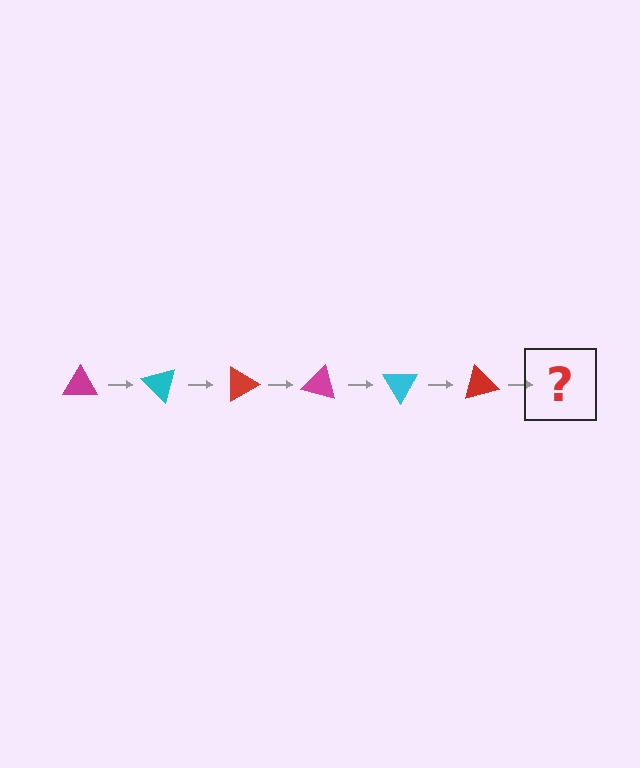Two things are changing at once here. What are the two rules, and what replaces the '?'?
The two rules are that it rotates 45 degrees each step and the color cycles through magenta, cyan, and red. The '?' should be a magenta triangle, rotated 270 degrees from the start.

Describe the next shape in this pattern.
It should be a magenta triangle, rotated 270 degrees from the start.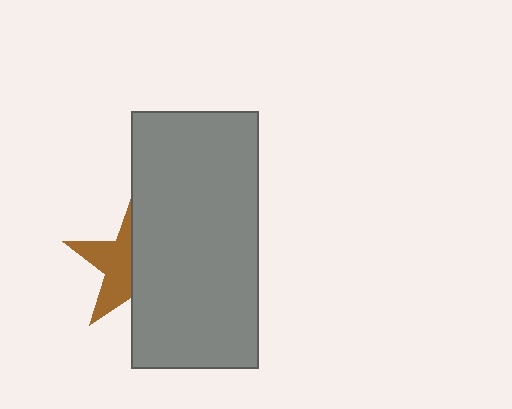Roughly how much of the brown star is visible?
About half of it is visible (roughly 46%).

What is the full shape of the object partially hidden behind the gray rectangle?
The partially hidden object is a brown star.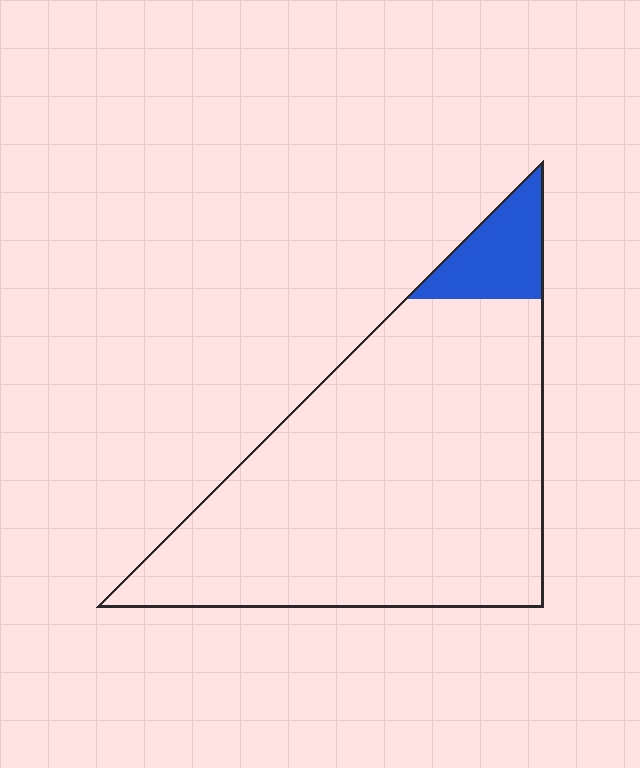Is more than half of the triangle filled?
No.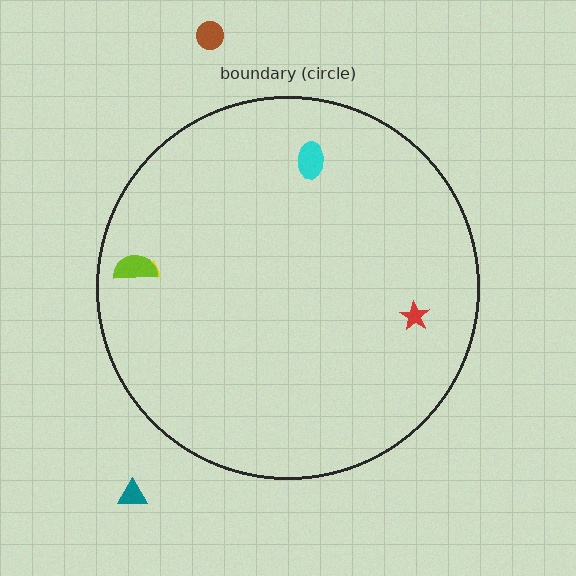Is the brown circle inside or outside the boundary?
Outside.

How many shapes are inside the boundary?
4 inside, 2 outside.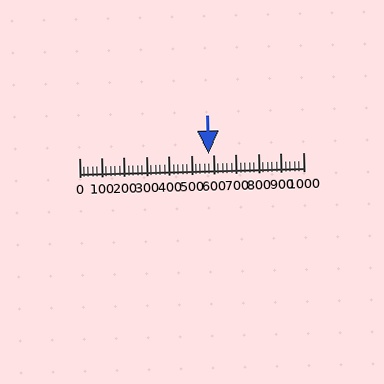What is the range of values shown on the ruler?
The ruler shows values from 0 to 1000.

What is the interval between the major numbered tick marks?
The major tick marks are spaced 100 units apart.